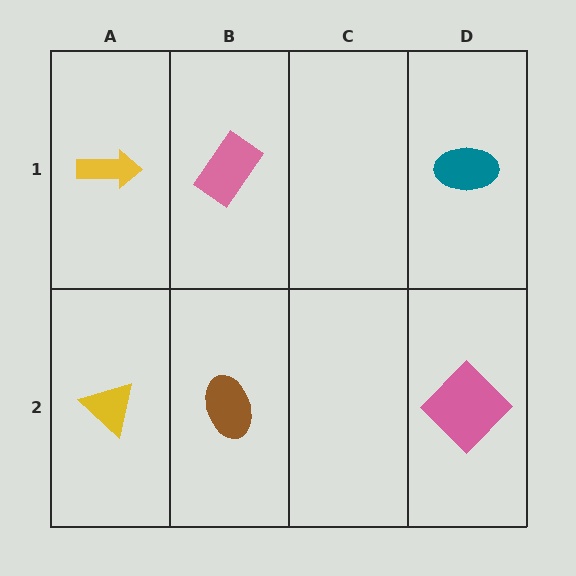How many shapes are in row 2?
3 shapes.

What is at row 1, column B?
A pink rectangle.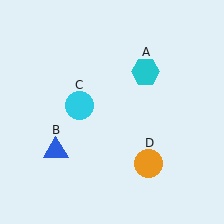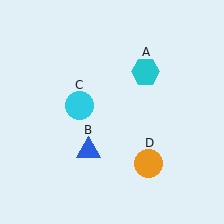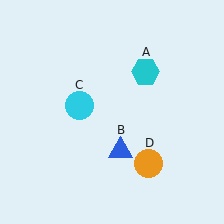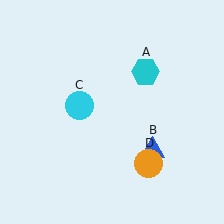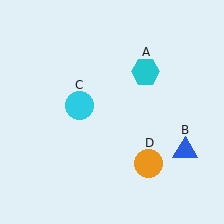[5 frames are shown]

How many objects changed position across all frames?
1 object changed position: blue triangle (object B).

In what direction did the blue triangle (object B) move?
The blue triangle (object B) moved right.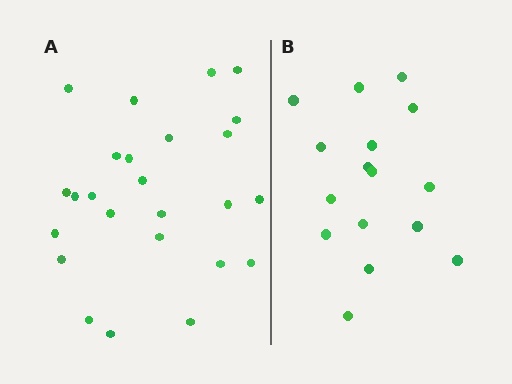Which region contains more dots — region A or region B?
Region A (the left region) has more dots.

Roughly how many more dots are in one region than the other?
Region A has roughly 8 or so more dots than region B.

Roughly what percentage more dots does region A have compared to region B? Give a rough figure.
About 55% more.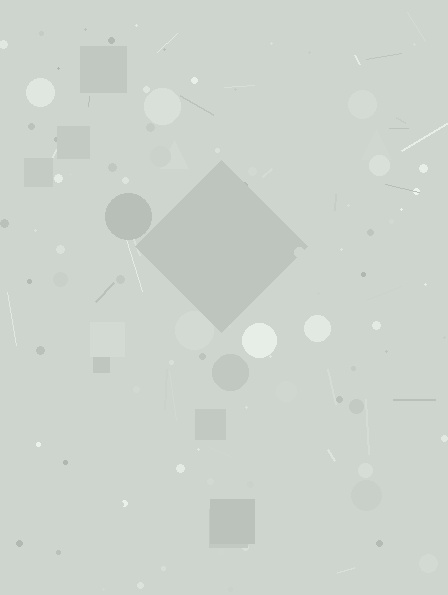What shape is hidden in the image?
A diamond is hidden in the image.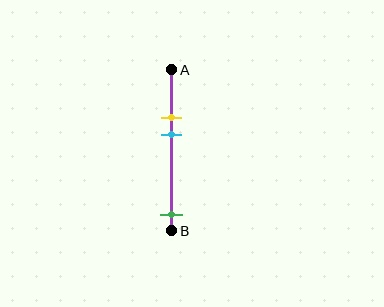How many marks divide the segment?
There are 3 marks dividing the segment.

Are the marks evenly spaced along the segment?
No, the marks are not evenly spaced.